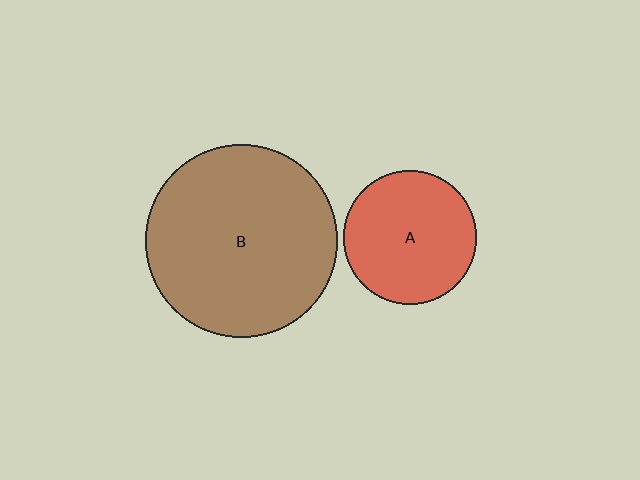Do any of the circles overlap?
No, none of the circles overlap.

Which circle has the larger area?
Circle B (brown).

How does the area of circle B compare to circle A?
Approximately 2.1 times.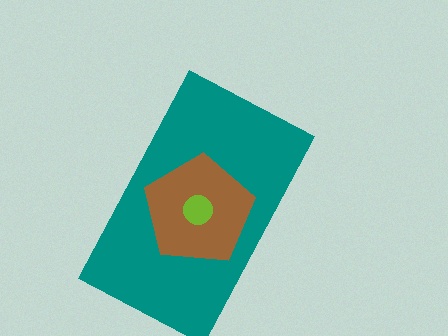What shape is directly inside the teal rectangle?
The brown pentagon.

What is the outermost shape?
The teal rectangle.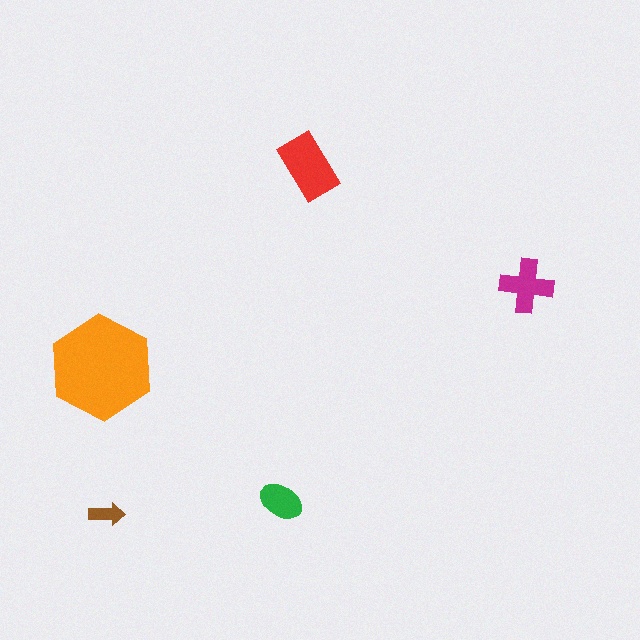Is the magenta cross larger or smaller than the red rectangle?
Smaller.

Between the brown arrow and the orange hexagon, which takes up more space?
The orange hexagon.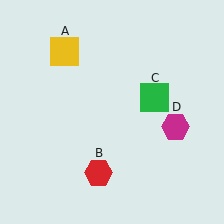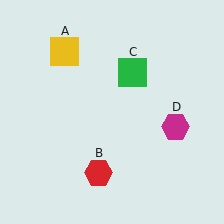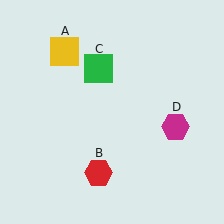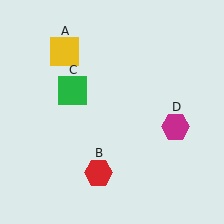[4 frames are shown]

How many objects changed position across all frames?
1 object changed position: green square (object C).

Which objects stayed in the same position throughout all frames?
Yellow square (object A) and red hexagon (object B) and magenta hexagon (object D) remained stationary.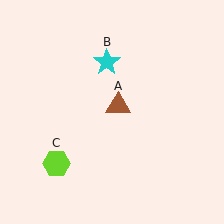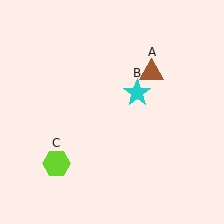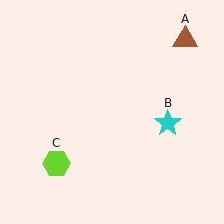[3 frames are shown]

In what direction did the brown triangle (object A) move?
The brown triangle (object A) moved up and to the right.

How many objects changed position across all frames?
2 objects changed position: brown triangle (object A), cyan star (object B).